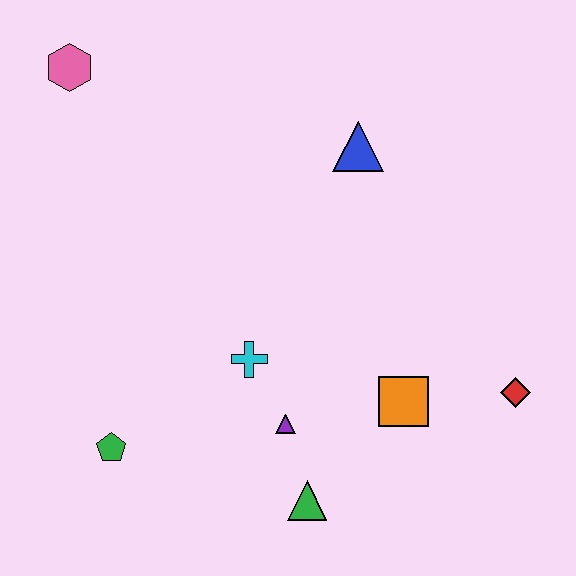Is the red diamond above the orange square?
Yes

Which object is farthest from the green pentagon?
The red diamond is farthest from the green pentagon.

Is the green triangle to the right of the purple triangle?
Yes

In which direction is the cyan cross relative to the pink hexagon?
The cyan cross is below the pink hexagon.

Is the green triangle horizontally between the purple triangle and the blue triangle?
Yes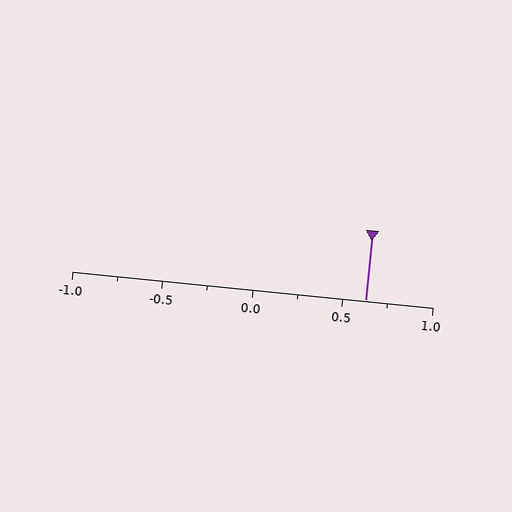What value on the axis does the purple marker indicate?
The marker indicates approximately 0.62.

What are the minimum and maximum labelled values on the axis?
The axis runs from -1.0 to 1.0.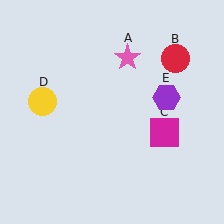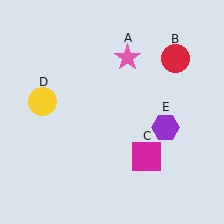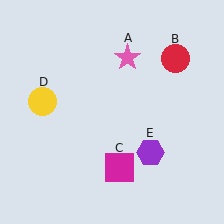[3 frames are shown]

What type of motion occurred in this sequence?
The magenta square (object C), purple hexagon (object E) rotated clockwise around the center of the scene.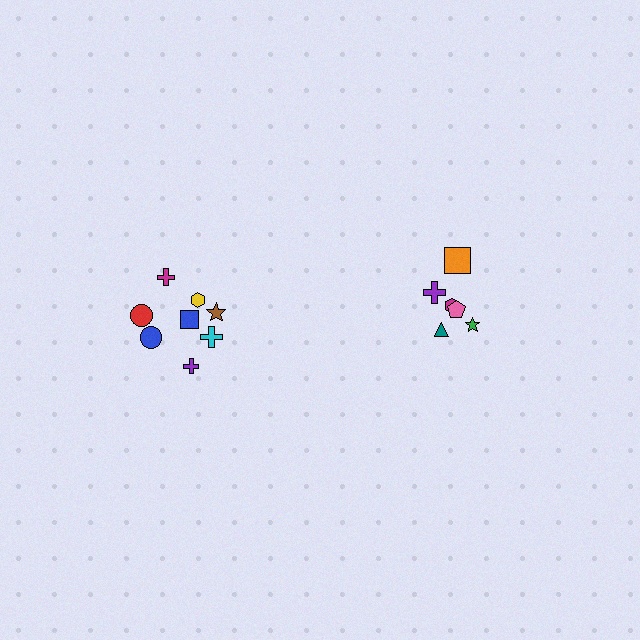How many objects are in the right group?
There are 6 objects.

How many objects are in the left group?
There are 8 objects.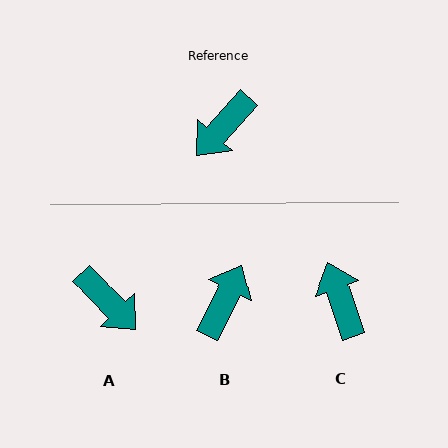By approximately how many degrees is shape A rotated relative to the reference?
Approximately 85 degrees counter-clockwise.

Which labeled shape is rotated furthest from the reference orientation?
B, about 165 degrees away.